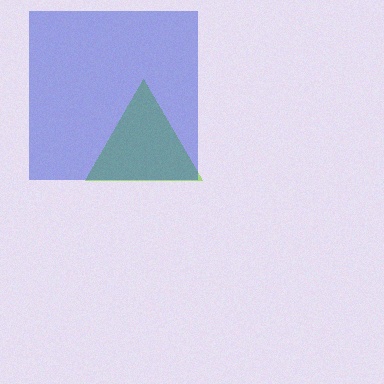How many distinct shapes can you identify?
There are 2 distinct shapes: a lime triangle, a blue square.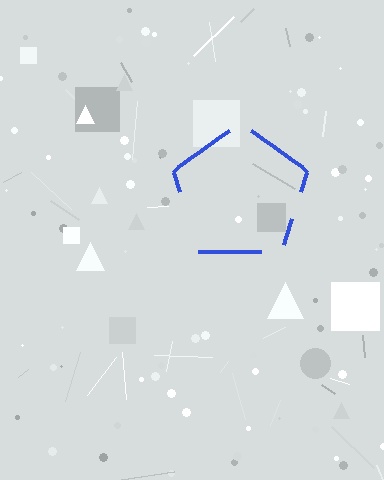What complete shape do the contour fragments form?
The contour fragments form a pentagon.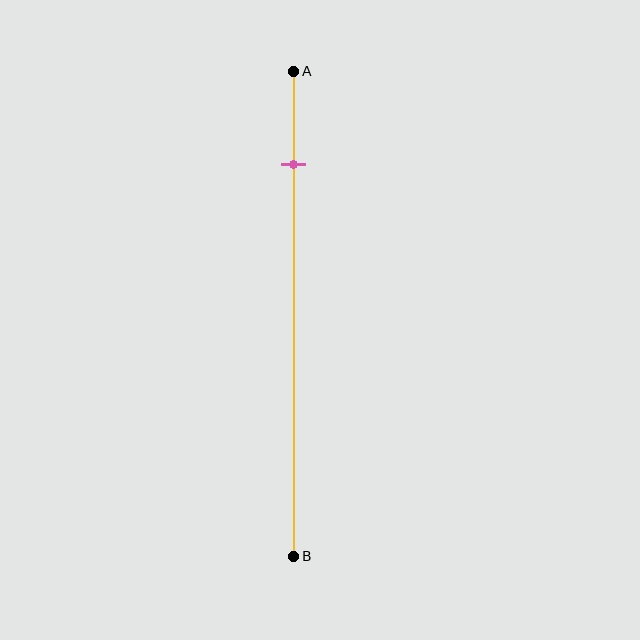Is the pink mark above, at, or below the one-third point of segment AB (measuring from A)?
The pink mark is above the one-third point of segment AB.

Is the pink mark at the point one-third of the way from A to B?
No, the mark is at about 20% from A, not at the 33% one-third point.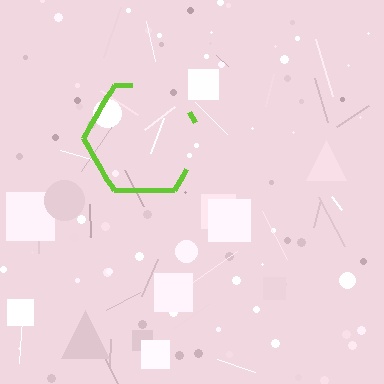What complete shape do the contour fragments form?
The contour fragments form a hexagon.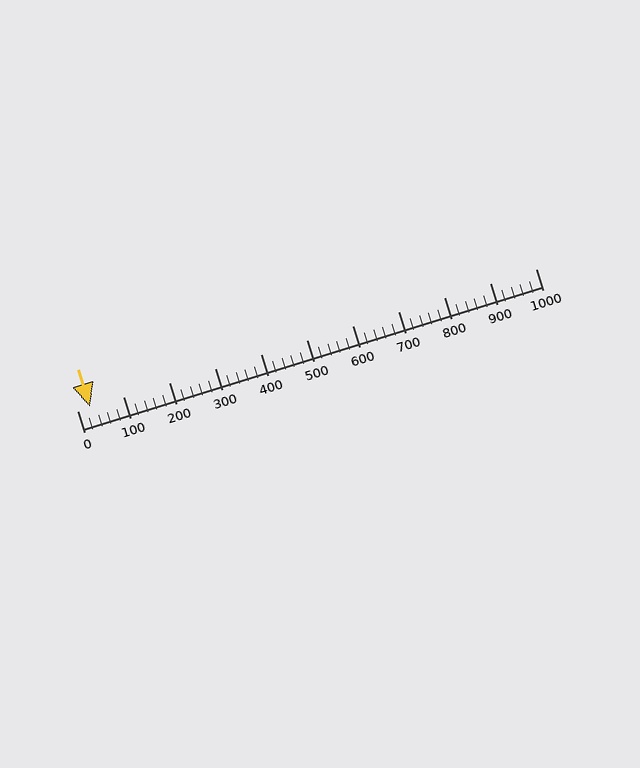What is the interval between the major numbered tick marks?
The major tick marks are spaced 100 units apart.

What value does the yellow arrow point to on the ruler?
The yellow arrow points to approximately 28.